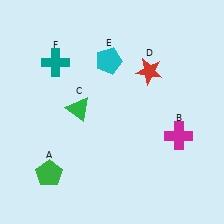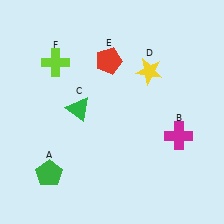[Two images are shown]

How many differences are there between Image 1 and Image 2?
There are 3 differences between the two images.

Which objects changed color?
D changed from red to yellow. E changed from cyan to red. F changed from teal to lime.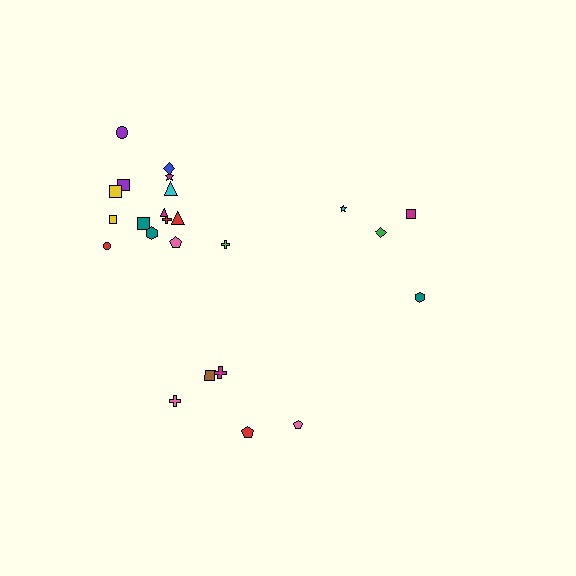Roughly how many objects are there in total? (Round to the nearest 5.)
Roughly 25 objects in total.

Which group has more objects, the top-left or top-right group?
The top-left group.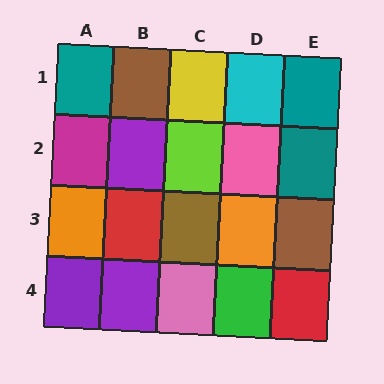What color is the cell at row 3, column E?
Brown.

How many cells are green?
1 cell is green.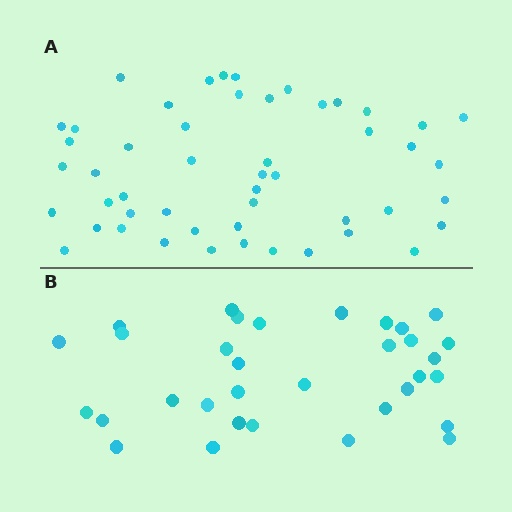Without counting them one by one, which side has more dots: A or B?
Region A (the top region) has more dots.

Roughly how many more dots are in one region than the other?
Region A has approximately 15 more dots than region B.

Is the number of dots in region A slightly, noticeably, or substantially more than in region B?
Region A has substantially more. The ratio is roughly 1.5 to 1.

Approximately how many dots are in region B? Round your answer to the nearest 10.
About 30 dots. (The exact count is 33, which rounds to 30.)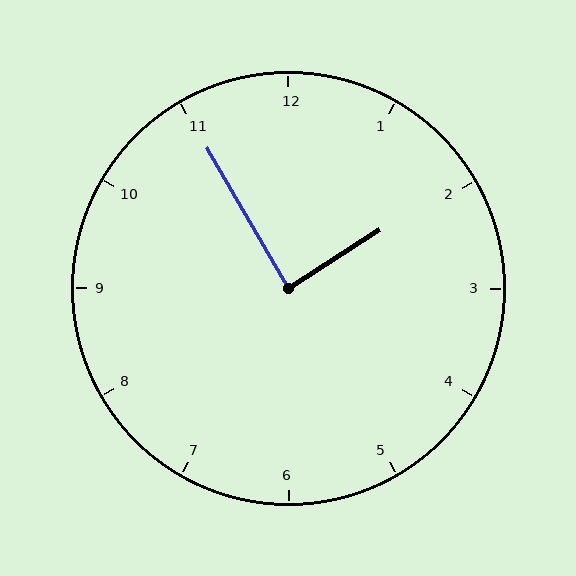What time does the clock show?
1:55.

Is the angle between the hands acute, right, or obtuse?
It is right.